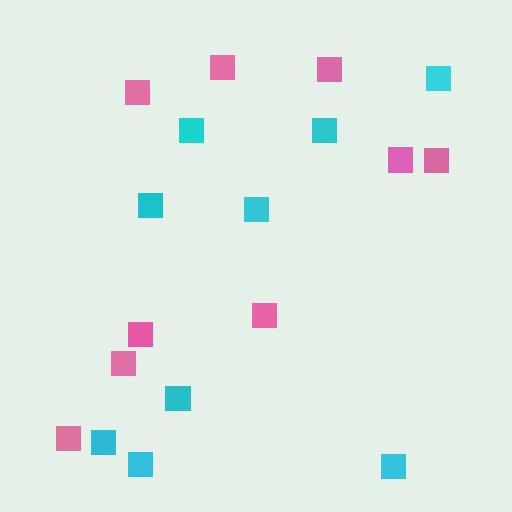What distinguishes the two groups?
There are 2 groups: one group of cyan squares (9) and one group of pink squares (9).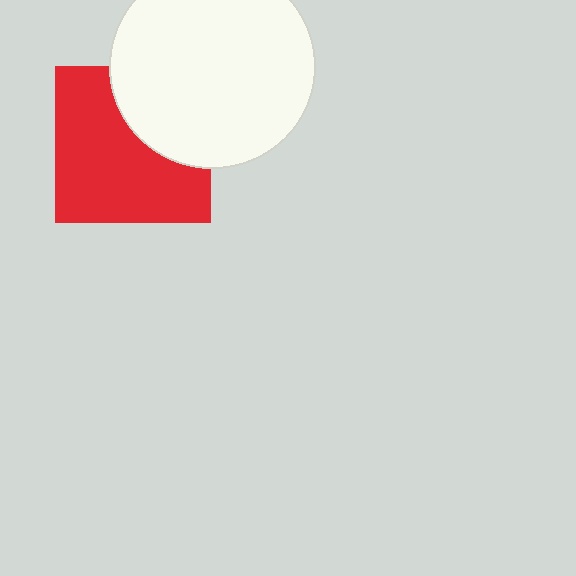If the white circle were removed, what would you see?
You would see the complete red square.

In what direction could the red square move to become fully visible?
The red square could move toward the lower-left. That would shift it out from behind the white circle entirely.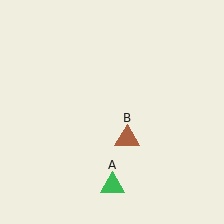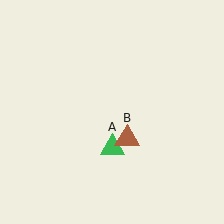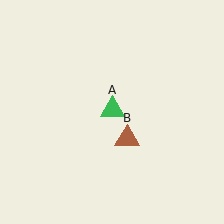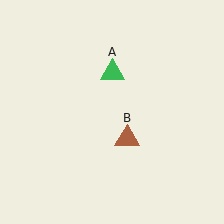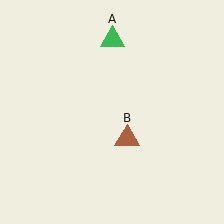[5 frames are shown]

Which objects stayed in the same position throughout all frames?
Brown triangle (object B) remained stationary.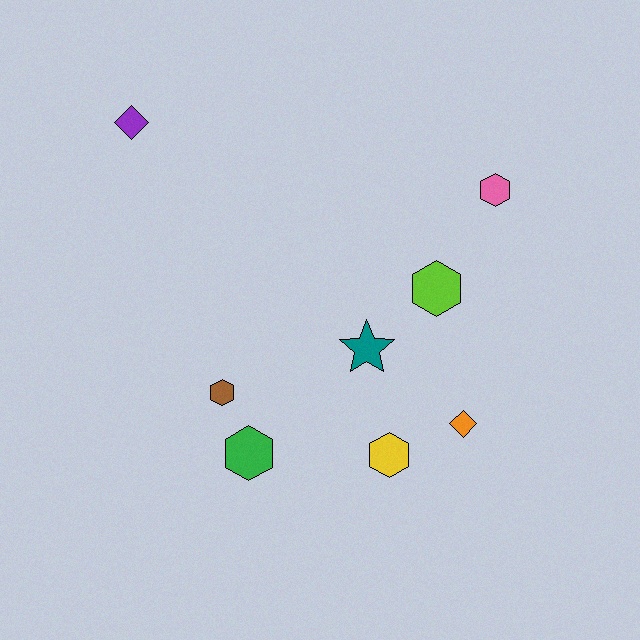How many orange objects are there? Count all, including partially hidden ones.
There is 1 orange object.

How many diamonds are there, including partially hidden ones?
There are 2 diamonds.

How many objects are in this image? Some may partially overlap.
There are 8 objects.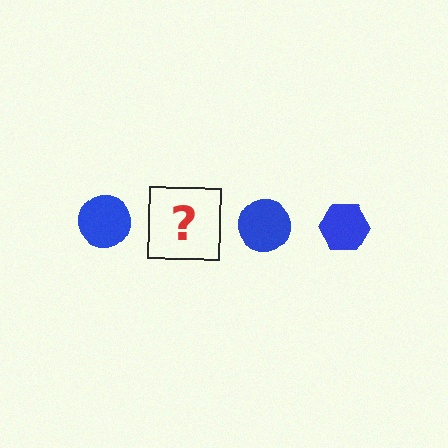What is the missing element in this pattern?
The missing element is a blue hexagon.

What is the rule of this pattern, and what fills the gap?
The rule is that the pattern cycles through circle, hexagon shapes in blue. The gap should be filled with a blue hexagon.